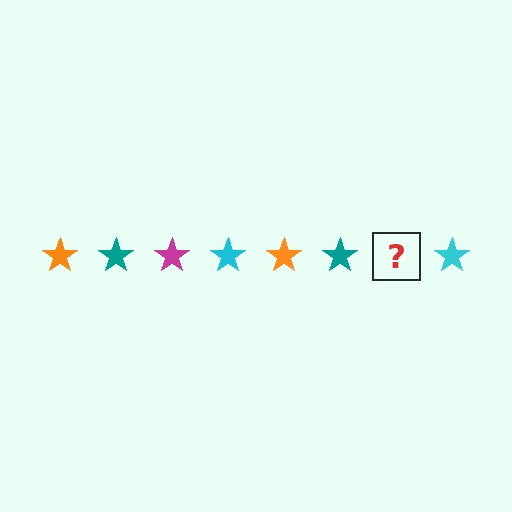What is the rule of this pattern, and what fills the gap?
The rule is that the pattern cycles through orange, teal, magenta, cyan stars. The gap should be filled with a magenta star.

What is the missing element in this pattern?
The missing element is a magenta star.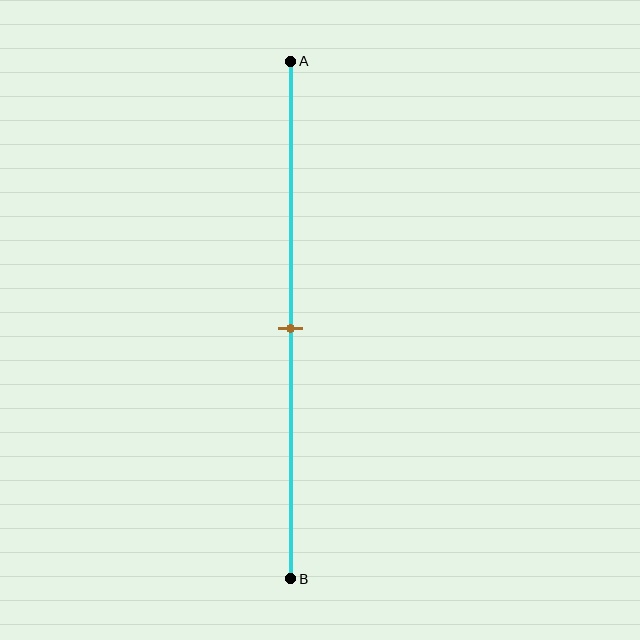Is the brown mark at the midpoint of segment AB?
Yes, the mark is approximately at the midpoint.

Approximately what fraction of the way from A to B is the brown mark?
The brown mark is approximately 50% of the way from A to B.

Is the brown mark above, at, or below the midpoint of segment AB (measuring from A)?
The brown mark is approximately at the midpoint of segment AB.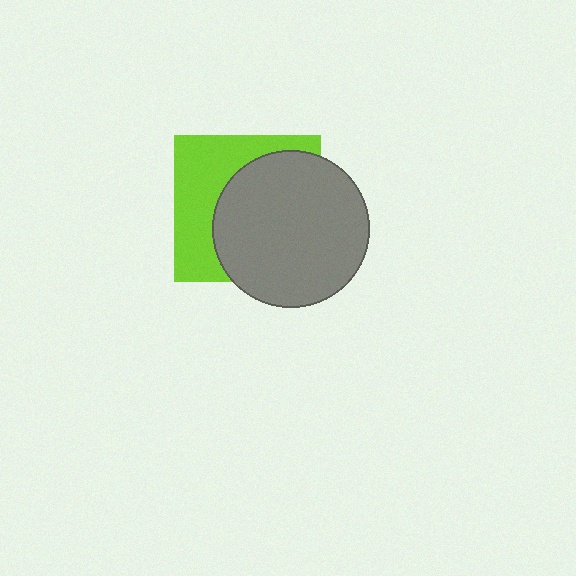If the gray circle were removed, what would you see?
You would see the complete lime square.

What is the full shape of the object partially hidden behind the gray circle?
The partially hidden object is a lime square.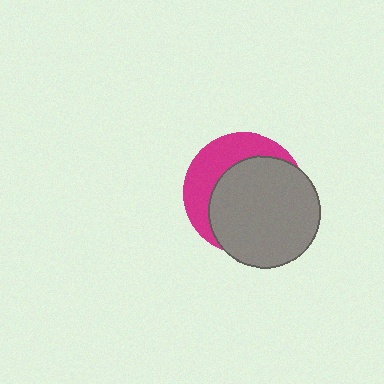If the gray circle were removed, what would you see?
You would see the complete magenta circle.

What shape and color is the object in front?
The object in front is a gray circle.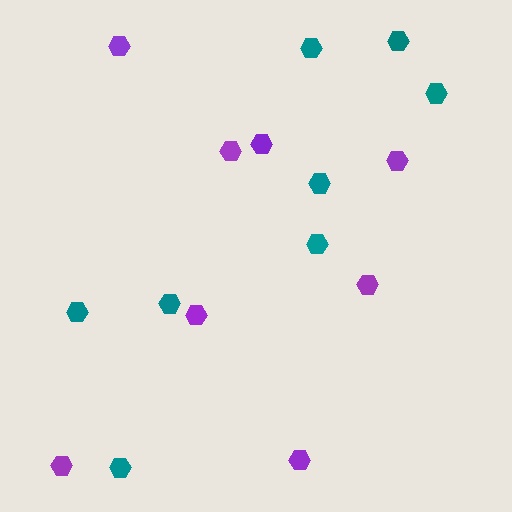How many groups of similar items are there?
There are 2 groups: one group of teal hexagons (8) and one group of purple hexagons (8).